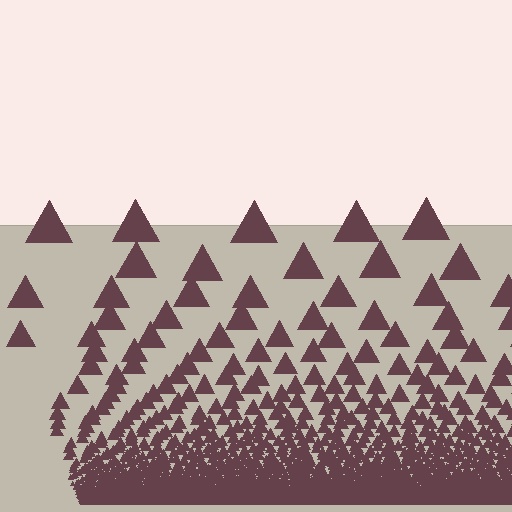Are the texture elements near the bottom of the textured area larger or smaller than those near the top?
Smaller. The gradient is inverted — elements near the bottom are smaller and denser.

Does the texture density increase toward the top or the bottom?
Density increases toward the bottom.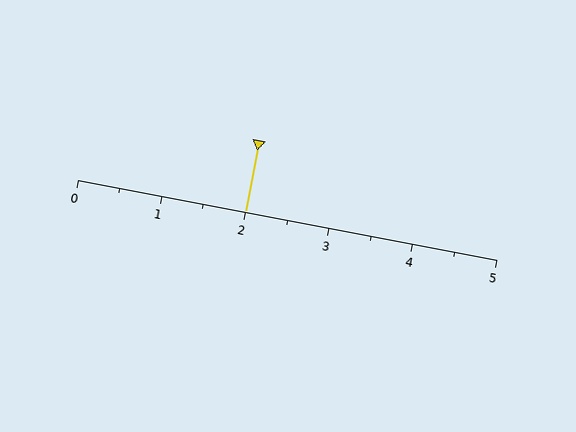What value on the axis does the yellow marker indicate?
The marker indicates approximately 2.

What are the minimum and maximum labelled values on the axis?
The axis runs from 0 to 5.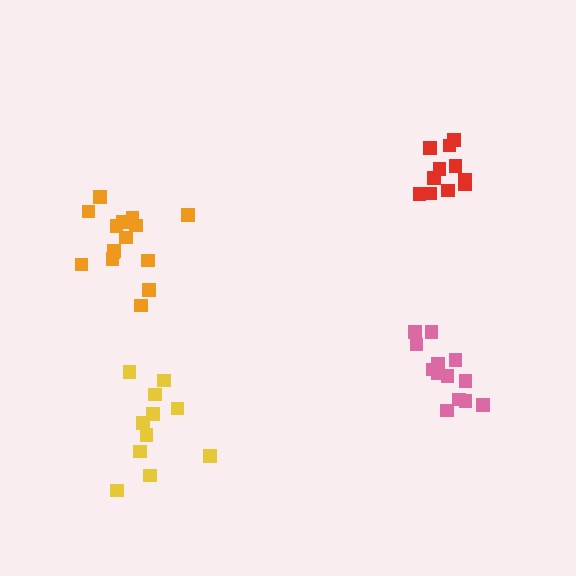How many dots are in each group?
Group 1: 15 dots, Group 2: 13 dots, Group 3: 11 dots, Group 4: 11 dots (50 total).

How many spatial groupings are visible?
There are 4 spatial groupings.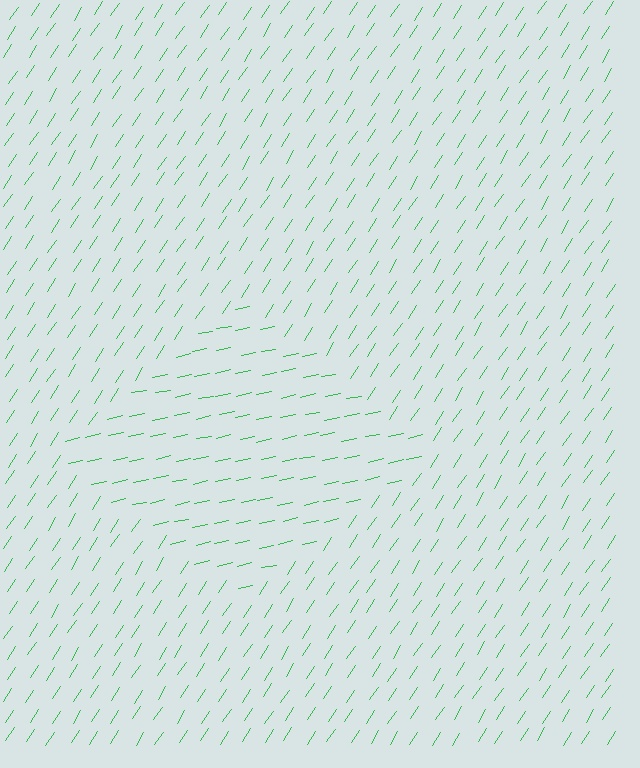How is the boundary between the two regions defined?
The boundary is defined purely by a change in line orientation (approximately 45 degrees difference). All lines are the same color and thickness.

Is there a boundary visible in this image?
Yes, there is a texture boundary formed by a change in line orientation.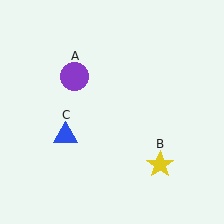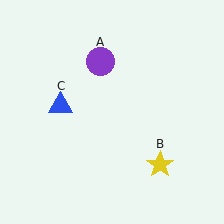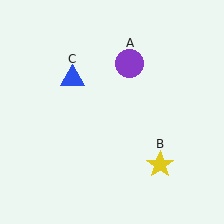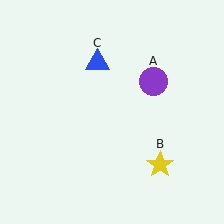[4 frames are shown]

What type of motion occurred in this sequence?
The purple circle (object A), blue triangle (object C) rotated clockwise around the center of the scene.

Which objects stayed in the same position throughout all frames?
Yellow star (object B) remained stationary.